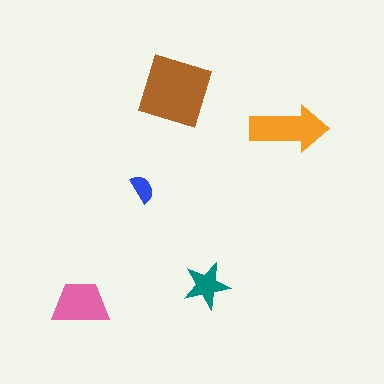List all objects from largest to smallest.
The brown diamond, the orange arrow, the pink trapezoid, the teal star, the blue semicircle.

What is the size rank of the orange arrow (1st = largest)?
2nd.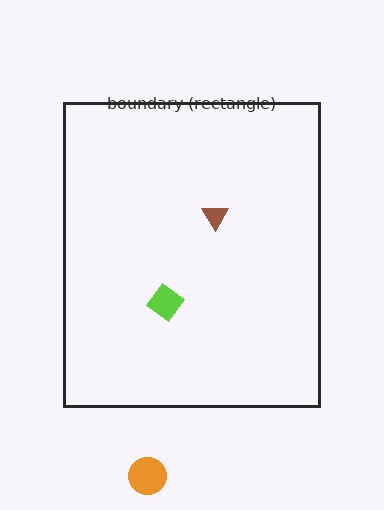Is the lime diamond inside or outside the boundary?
Inside.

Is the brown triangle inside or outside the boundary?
Inside.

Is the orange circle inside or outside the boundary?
Outside.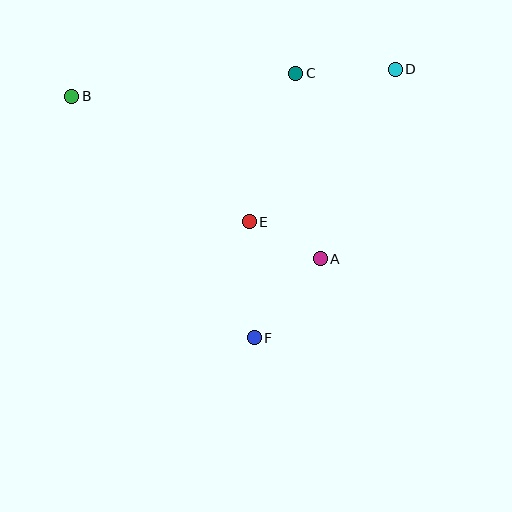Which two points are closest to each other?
Points A and E are closest to each other.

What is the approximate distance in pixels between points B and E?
The distance between B and E is approximately 217 pixels.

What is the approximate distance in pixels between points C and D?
The distance between C and D is approximately 99 pixels.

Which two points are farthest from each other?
Points B and D are farthest from each other.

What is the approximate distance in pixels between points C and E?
The distance between C and E is approximately 156 pixels.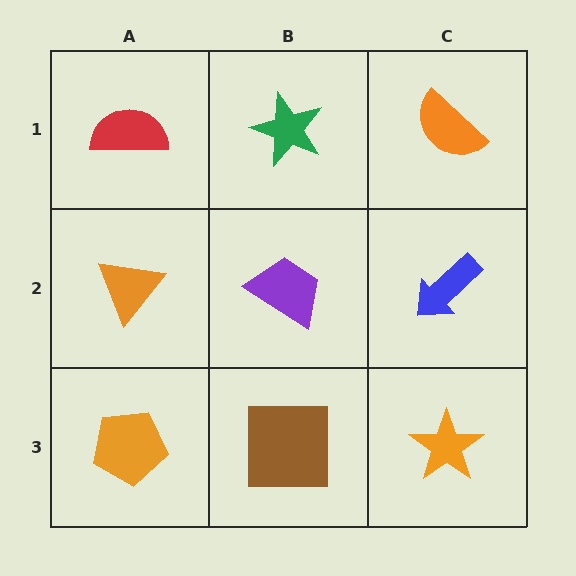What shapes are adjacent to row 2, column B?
A green star (row 1, column B), a brown square (row 3, column B), an orange triangle (row 2, column A), a blue arrow (row 2, column C).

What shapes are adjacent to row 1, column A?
An orange triangle (row 2, column A), a green star (row 1, column B).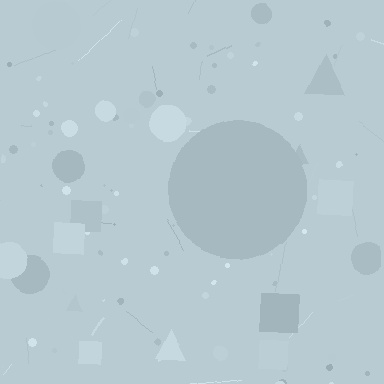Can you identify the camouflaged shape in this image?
The camouflaged shape is a circle.